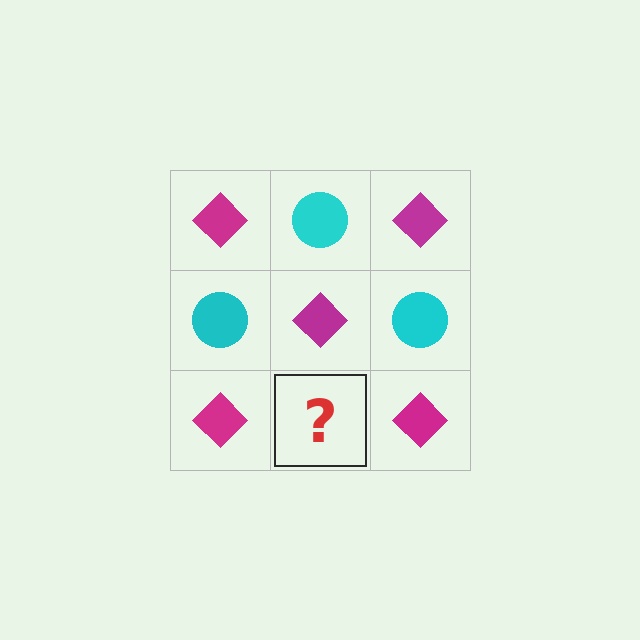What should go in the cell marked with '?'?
The missing cell should contain a cyan circle.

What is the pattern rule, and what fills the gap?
The rule is that it alternates magenta diamond and cyan circle in a checkerboard pattern. The gap should be filled with a cyan circle.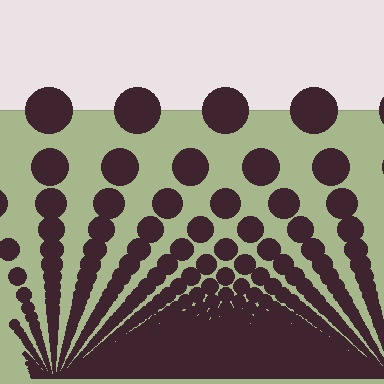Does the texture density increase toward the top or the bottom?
Density increases toward the bottom.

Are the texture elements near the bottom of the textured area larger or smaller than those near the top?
Smaller. The gradient is inverted — elements near the bottom are smaller and denser.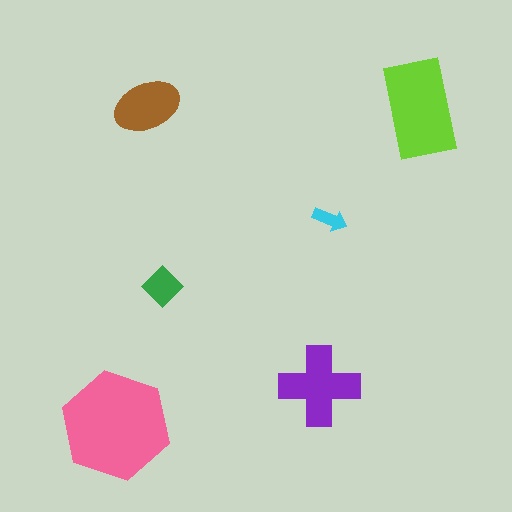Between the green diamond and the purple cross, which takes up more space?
The purple cross.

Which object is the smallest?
The cyan arrow.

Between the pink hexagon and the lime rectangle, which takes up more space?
The pink hexagon.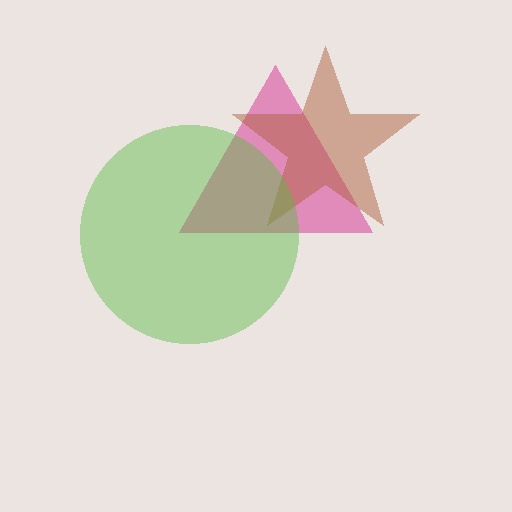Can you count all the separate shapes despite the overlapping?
Yes, there are 3 separate shapes.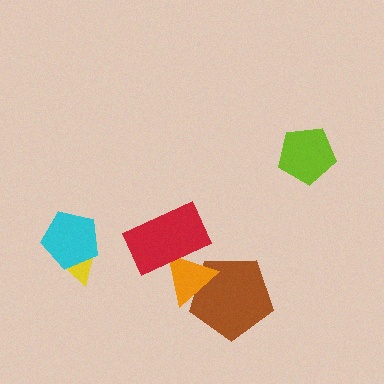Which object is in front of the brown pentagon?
The orange triangle is in front of the brown pentagon.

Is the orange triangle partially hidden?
Yes, it is partially covered by another shape.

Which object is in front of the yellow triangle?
The cyan pentagon is in front of the yellow triangle.